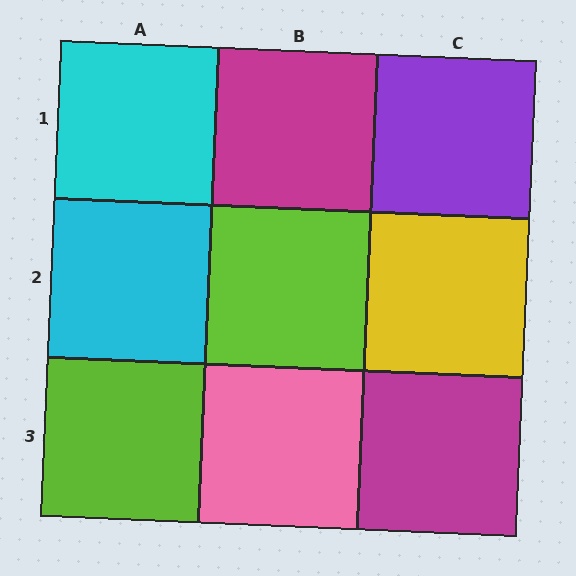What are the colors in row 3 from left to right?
Lime, pink, magenta.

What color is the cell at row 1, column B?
Magenta.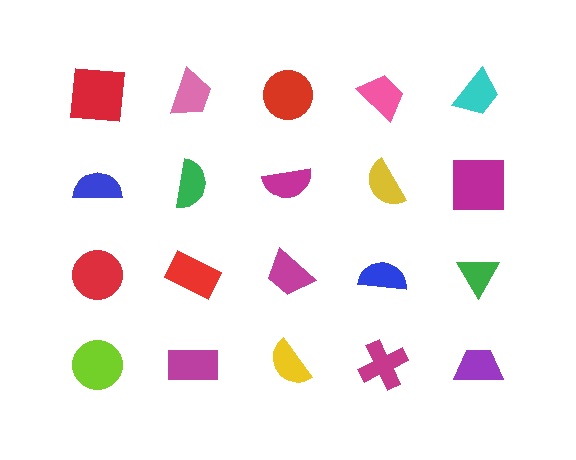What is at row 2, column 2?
A green semicircle.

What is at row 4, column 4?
A magenta cross.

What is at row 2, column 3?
A magenta semicircle.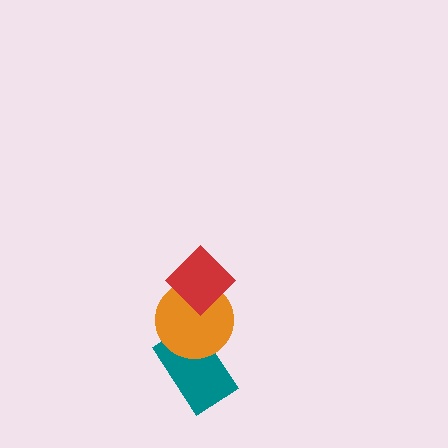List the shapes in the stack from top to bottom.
From top to bottom: the red diamond, the orange circle, the teal rectangle.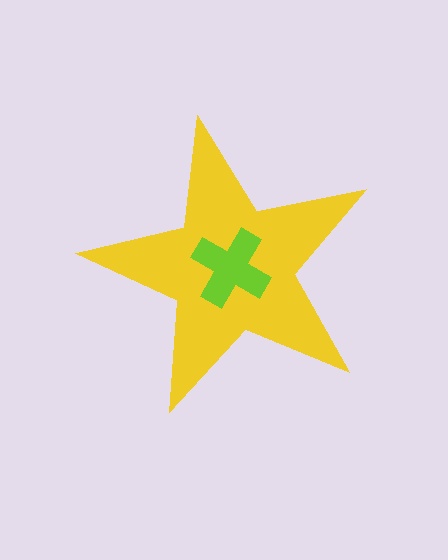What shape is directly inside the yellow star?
The lime cross.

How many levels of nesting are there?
2.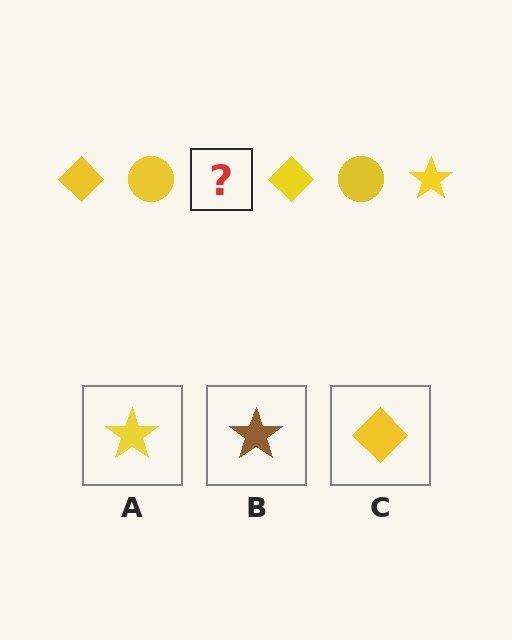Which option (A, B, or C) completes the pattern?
A.